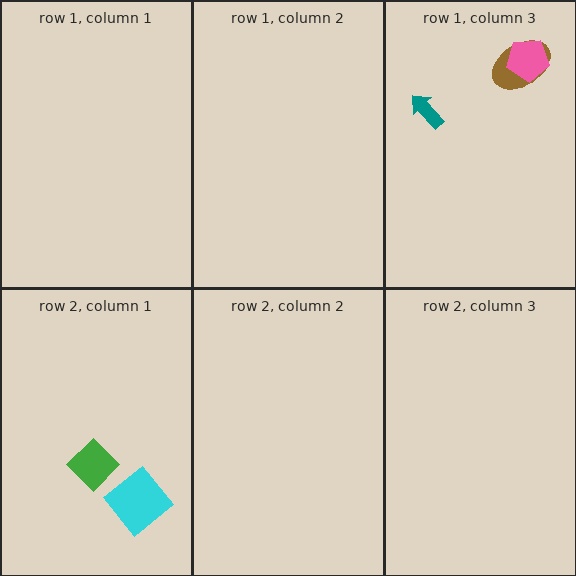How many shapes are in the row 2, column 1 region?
2.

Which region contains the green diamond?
The row 2, column 1 region.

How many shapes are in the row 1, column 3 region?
3.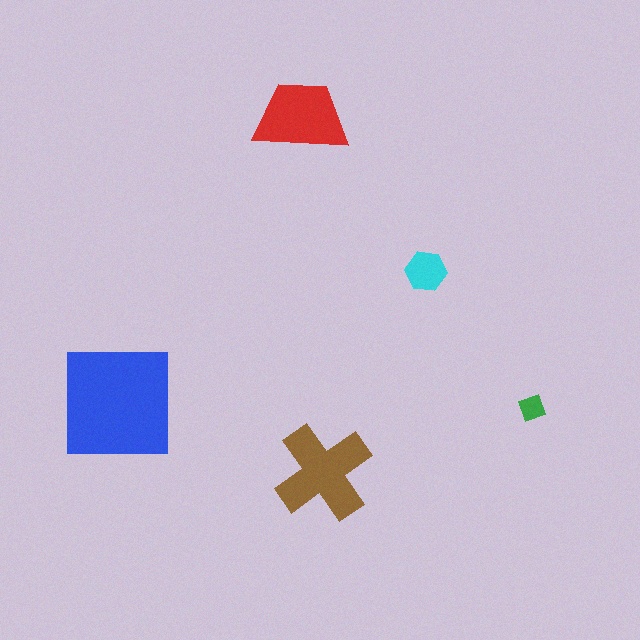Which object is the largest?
The blue square.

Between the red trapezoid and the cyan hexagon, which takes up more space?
The red trapezoid.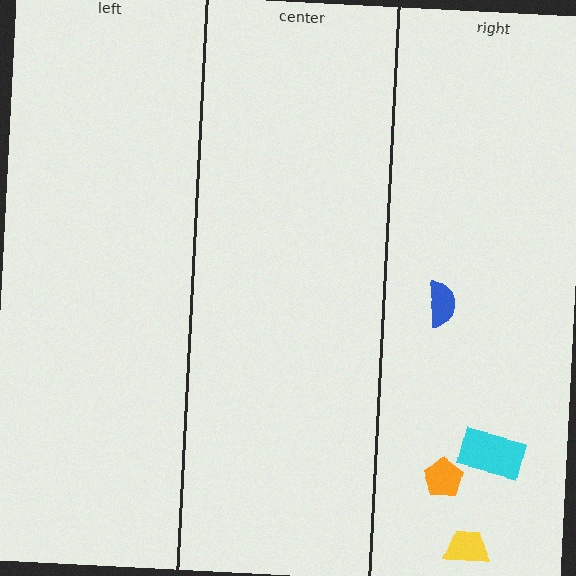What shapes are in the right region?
The yellow trapezoid, the cyan rectangle, the blue semicircle, the orange pentagon.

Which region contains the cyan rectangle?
The right region.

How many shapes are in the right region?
4.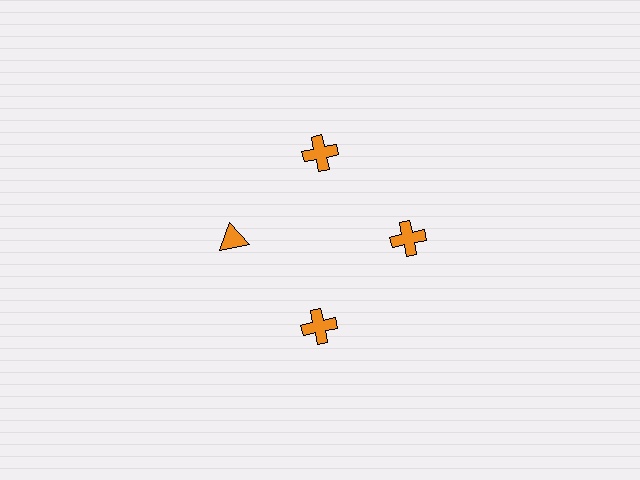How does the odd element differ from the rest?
It has a different shape: triangle instead of cross.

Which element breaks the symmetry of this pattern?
The orange triangle at roughly the 9 o'clock position breaks the symmetry. All other shapes are orange crosses.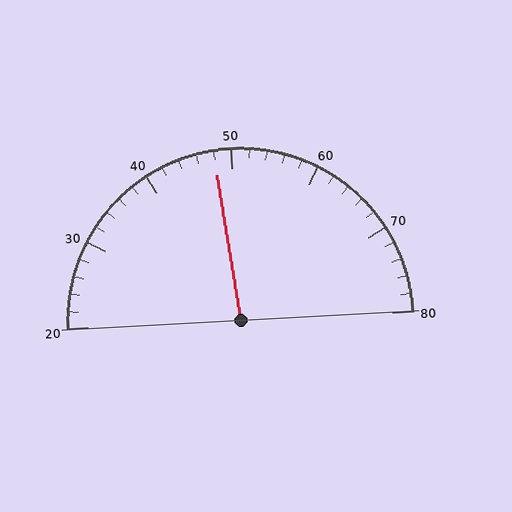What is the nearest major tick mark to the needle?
The nearest major tick mark is 50.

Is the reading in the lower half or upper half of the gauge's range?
The reading is in the lower half of the range (20 to 80).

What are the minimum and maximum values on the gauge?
The gauge ranges from 20 to 80.